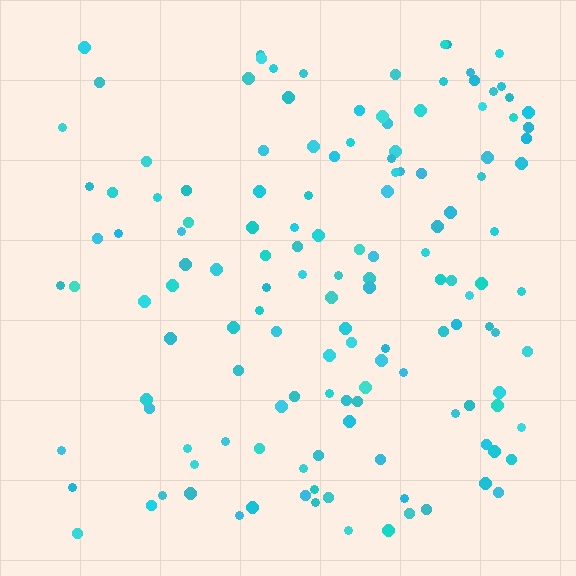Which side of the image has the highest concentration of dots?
The right.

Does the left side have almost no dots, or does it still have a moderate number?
Still a moderate number, just noticeably fewer than the right.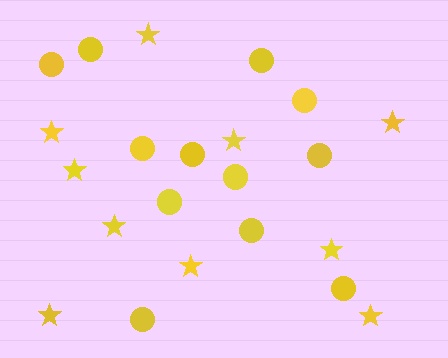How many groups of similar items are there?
There are 2 groups: one group of stars (10) and one group of circles (12).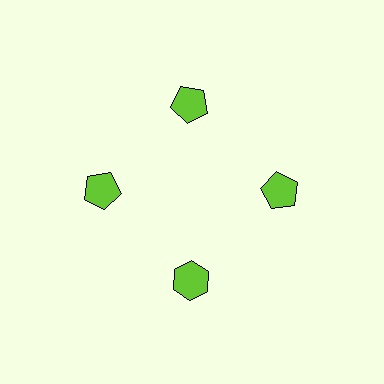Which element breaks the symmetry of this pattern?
The lime hexagon at roughly the 6 o'clock position breaks the symmetry. All other shapes are lime pentagons.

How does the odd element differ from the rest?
It has a different shape: hexagon instead of pentagon.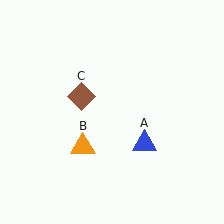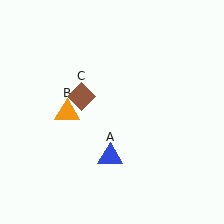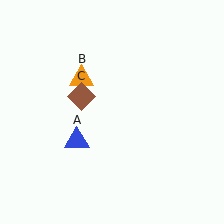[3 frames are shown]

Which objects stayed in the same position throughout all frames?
Brown diamond (object C) remained stationary.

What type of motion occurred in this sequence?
The blue triangle (object A), orange triangle (object B) rotated clockwise around the center of the scene.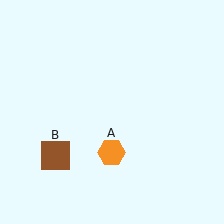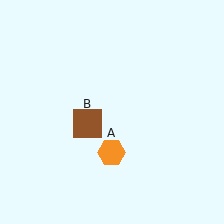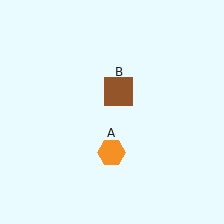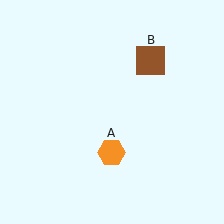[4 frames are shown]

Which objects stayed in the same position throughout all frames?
Orange hexagon (object A) remained stationary.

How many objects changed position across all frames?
1 object changed position: brown square (object B).